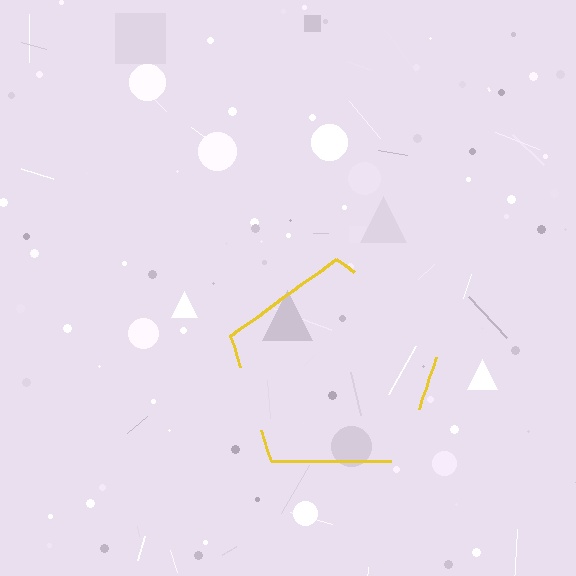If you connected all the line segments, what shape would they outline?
They would outline a pentagon.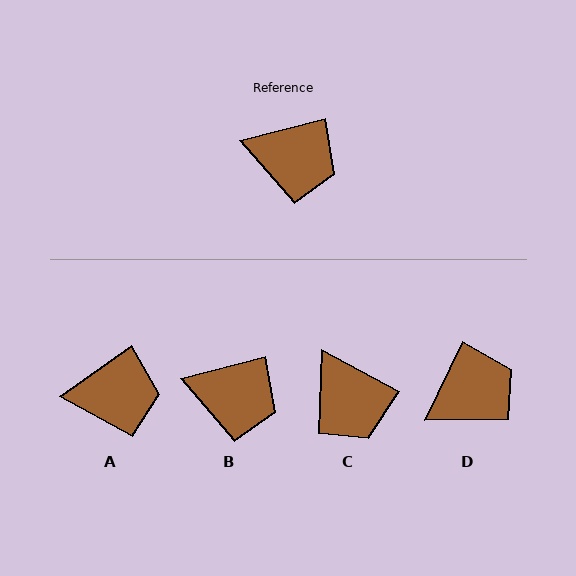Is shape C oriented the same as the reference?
No, it is off by about 42 degrees.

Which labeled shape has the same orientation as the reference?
B.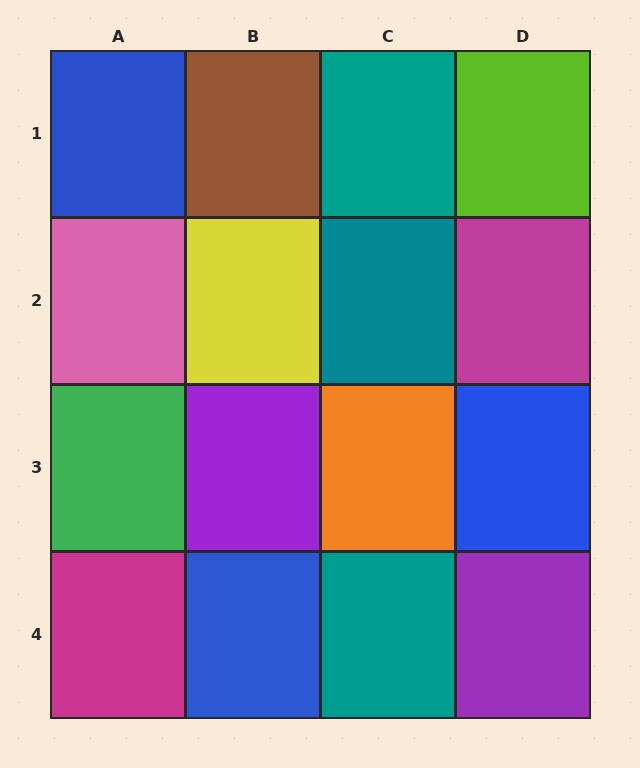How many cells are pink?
1 cell is pink.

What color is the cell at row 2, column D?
Magenta.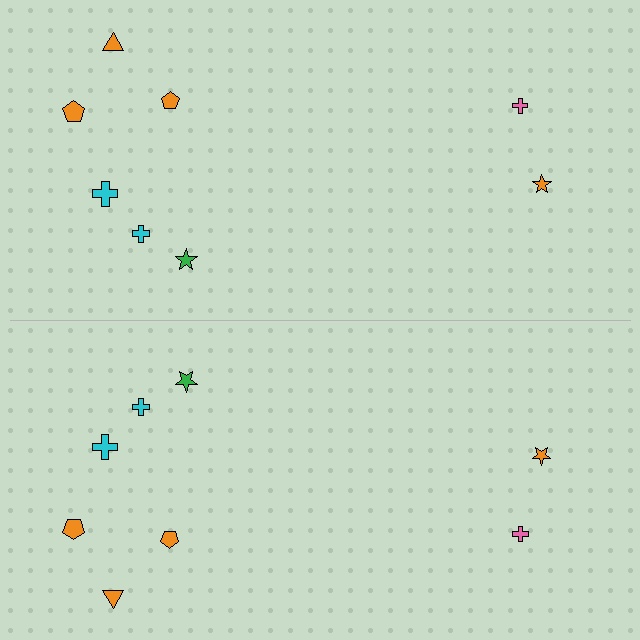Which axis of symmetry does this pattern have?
The pattern has a horizontal axis of symmetry running through the center of the image.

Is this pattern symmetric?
Yes, this pattern has bilateral (reflection) symmetry.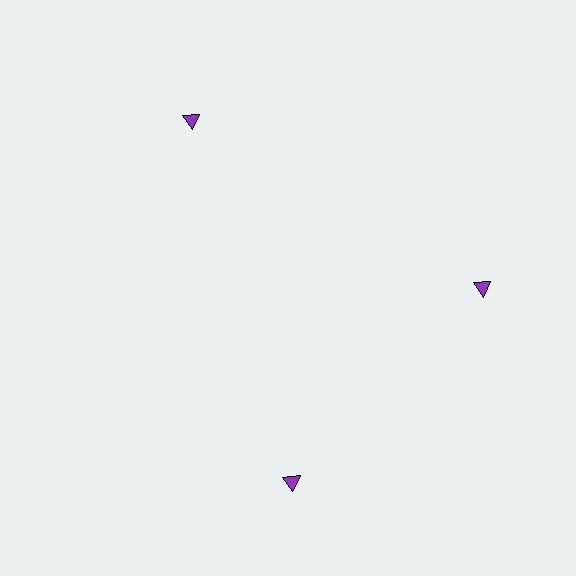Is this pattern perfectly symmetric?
No. The 3 purple triangles are arranged in a ring, but one element near the 7 o'clock position is rotated out of alignment along the ring, breaking the 3-fold rotational symmetry.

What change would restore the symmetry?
The symmetry would be restored by rotating it back into even spacing with its neighbors so that all 3 triangles sit at equal angles and equal distance from the center.